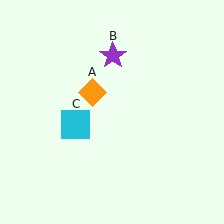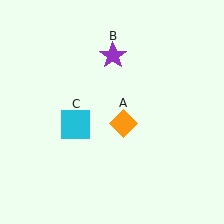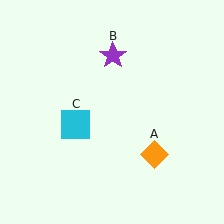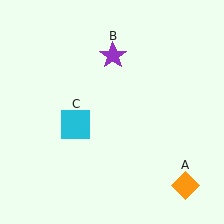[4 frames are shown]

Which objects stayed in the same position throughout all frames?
Purple star (object B) and cyan square (object C) remained stationary.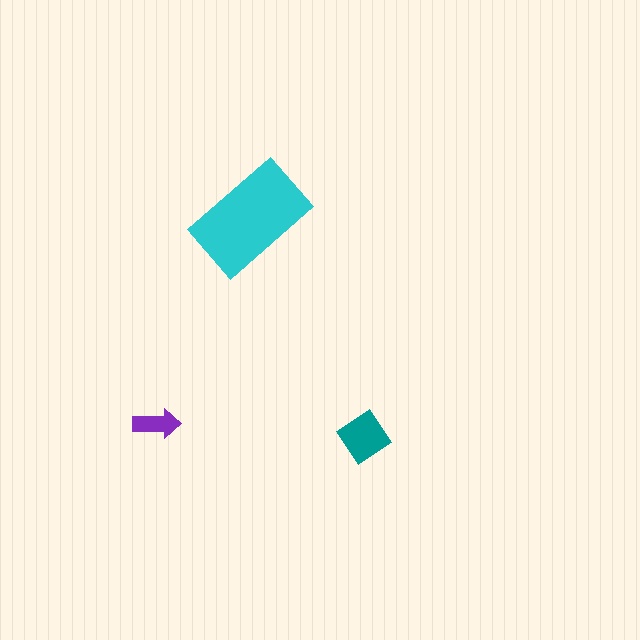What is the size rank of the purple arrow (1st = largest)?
3rd.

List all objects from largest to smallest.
The cyan rectangle, the teal diamond, the purple arrow.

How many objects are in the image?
There are 3 objects in the image.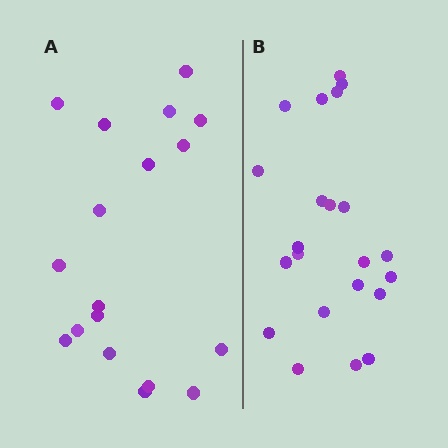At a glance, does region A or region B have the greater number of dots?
Region B (the right region) has more dots.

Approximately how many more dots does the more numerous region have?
Region B has about 4 more dots than region A.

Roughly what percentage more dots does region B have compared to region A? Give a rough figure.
About 20% more.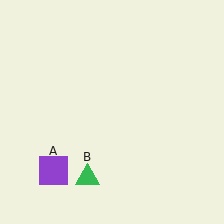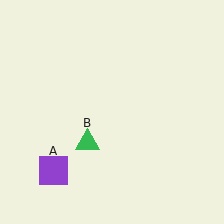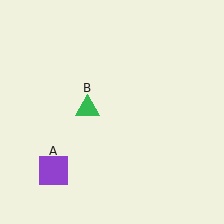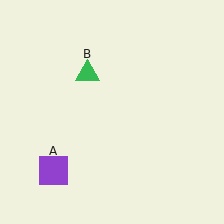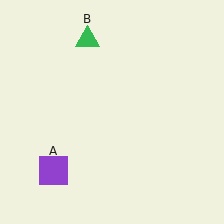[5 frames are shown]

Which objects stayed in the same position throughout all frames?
Purple square (object A) remained stationary.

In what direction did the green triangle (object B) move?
The green triangle (object B) moved up.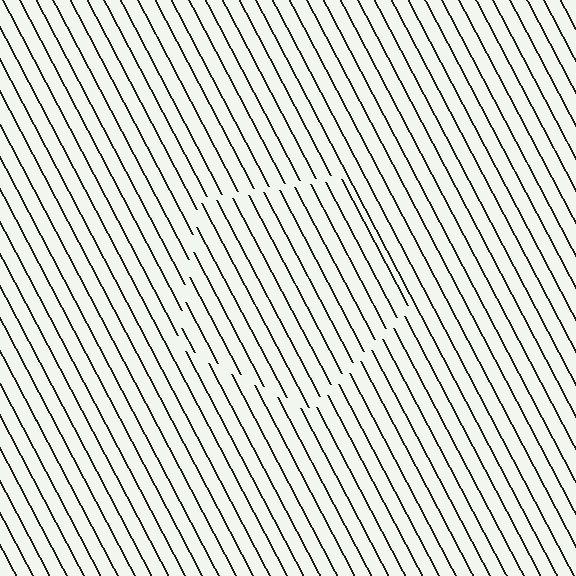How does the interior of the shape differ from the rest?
The interior of the shape contains the same grating, shifted by half a period — the contour is defined by the phase discontinuity where line-ends from the inner and outer gratings abut.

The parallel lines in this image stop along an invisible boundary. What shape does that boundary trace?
An illusory pentagon. The interior of the shape contains the same grating, shifted by half a period — the contour is defined by the phase discontinuity where line-ends from the inner and outer gratings abut.